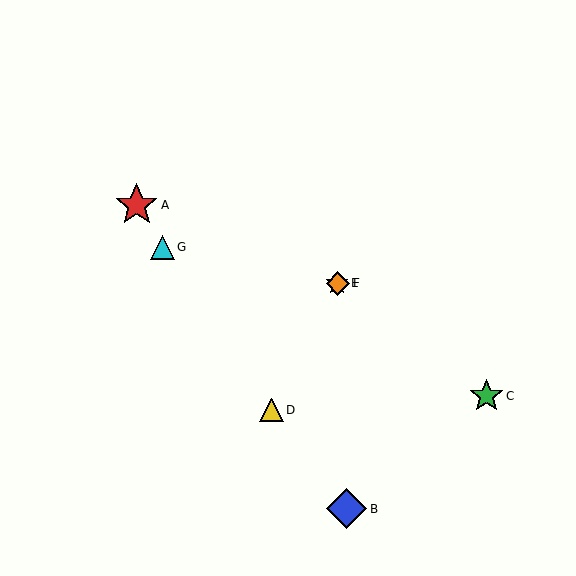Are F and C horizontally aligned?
No, F is at y≈283 and C is at y≈396.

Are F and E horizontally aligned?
Yes, both are at y≈283.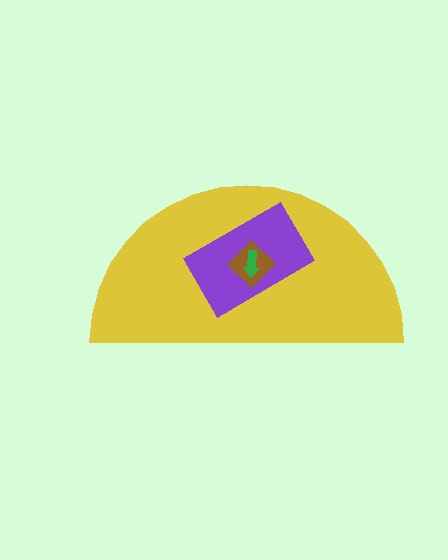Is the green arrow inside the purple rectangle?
Yes.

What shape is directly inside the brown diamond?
The green arrow.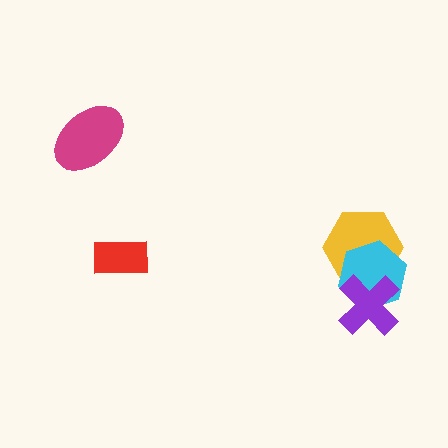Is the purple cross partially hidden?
No, no other shape covers it.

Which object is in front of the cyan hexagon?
The purple cross is in front of the cyan hexagon.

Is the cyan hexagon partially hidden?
Yes, it is partially covered by another shape.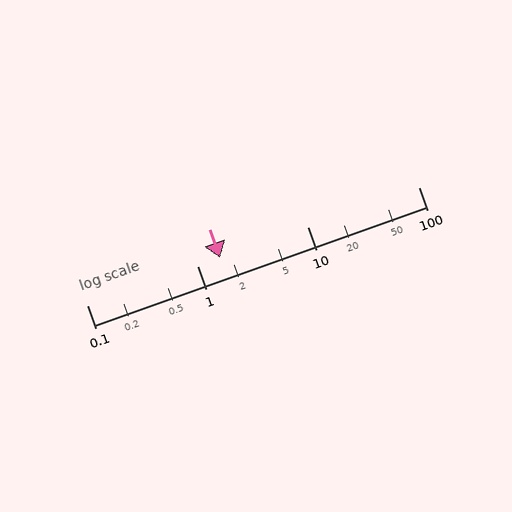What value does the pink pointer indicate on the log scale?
The pointer indicates approximately 1.6.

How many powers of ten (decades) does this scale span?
The scale spans 3 decades, from 0.1 to 100.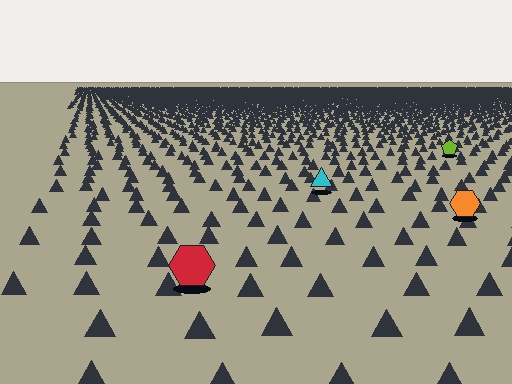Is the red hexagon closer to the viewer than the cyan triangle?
Yes. The red hexagon is closer — you can tell from the texture gradient: the ground texture is coarser near it.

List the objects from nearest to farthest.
From nearest to farthest: the red hexagon, the orange hexagon, the cyan triangle, the lime pentagon.